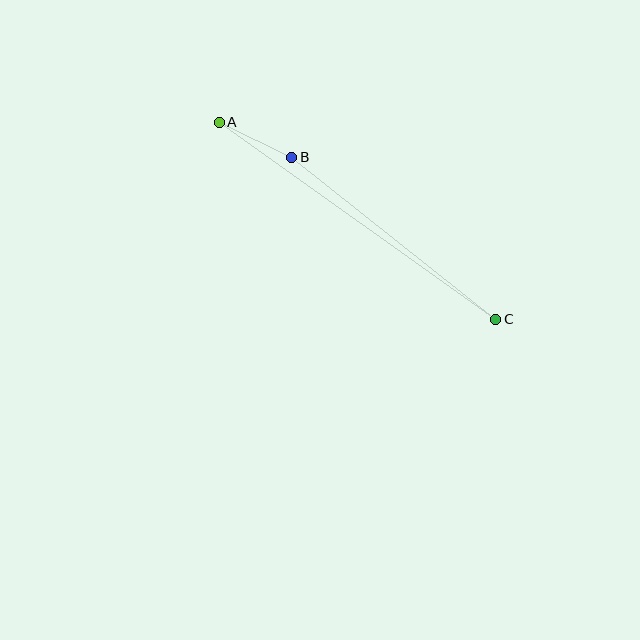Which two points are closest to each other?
Points A and B are closest to each other.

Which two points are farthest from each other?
Points A and C are farthest from each other.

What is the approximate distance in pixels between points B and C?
The distance between B and C is approximately 260 pixels.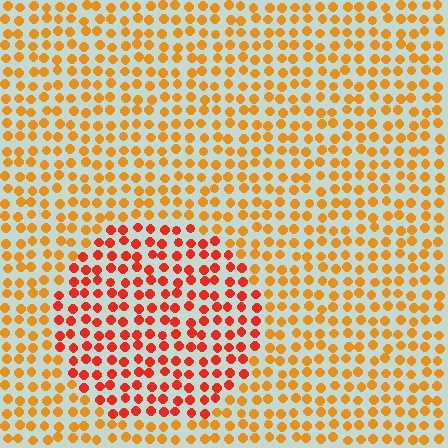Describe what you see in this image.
The image is filled with small orange elements in a uniform arrangement. A circle-shaped region is visible where the elements are tinted to a slightly different hue, forming a subtle color boundary.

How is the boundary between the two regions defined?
The boundary is defined purely by a slight shift in hue (about 32 degrees). Spacing, size, and orientation are identical on both sides.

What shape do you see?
I see a circle.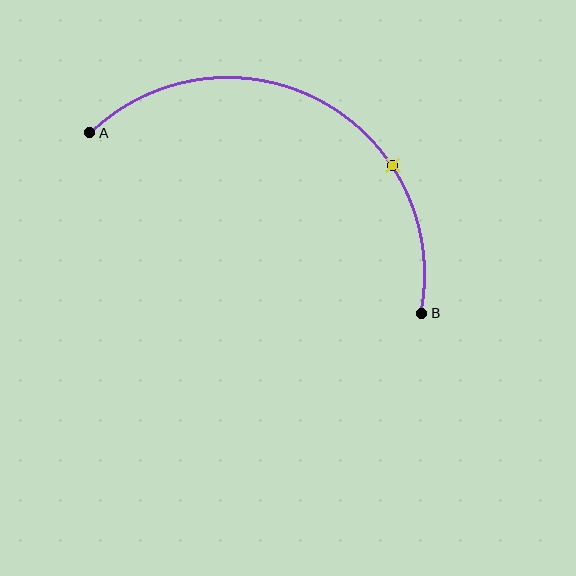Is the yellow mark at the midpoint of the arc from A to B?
No. The yellow mark lies on the arc but is closer to endpoint B. The arc midpoint would be at the point on the curve equidistant along the arc from both A and B.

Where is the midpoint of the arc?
The arc midpoint is the point on the curve farthest from the straight line joining A and B. It sits above that line.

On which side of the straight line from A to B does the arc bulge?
The arc bulges above the straight line connecting A and B.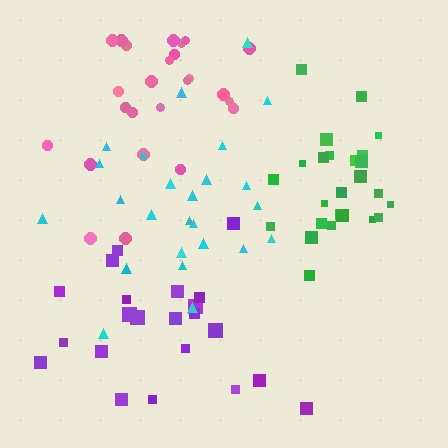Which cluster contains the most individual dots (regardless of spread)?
Pink (27).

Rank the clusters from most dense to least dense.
green, pink, purple, cyan.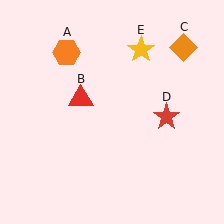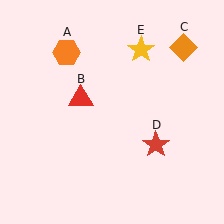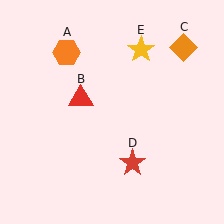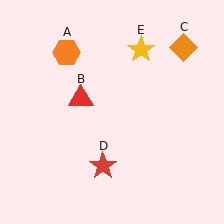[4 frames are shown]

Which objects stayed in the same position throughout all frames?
Orange hexagon (object A) and red triangle (object B) and orange diamond (object C) and yellow star (object E) remained stationary.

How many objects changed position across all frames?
1 object changed position: red star (object D).